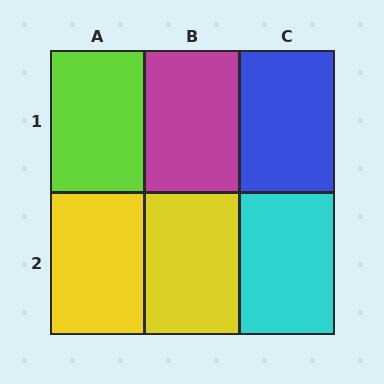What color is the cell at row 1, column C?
Blue.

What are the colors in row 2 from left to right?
Yellow, yellow, cyan.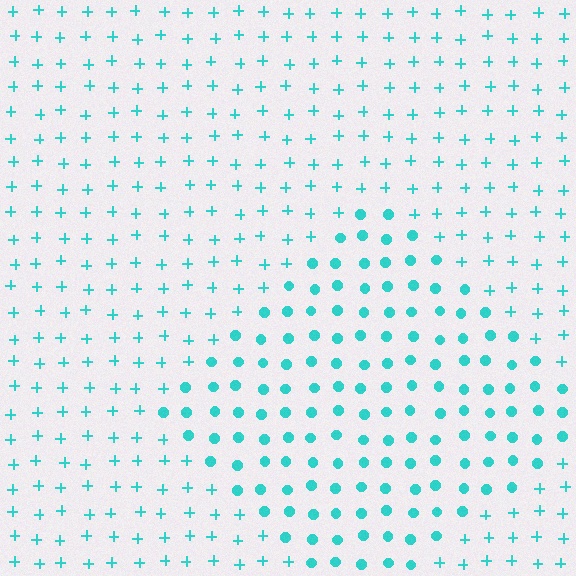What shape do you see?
I see a diamond.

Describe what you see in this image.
The image is filled with small cyan elements arranged in a uniform grid. A diamond-shaped region contains circles, while the surrounding area contains plus signs. The boundary is defined purely by the change in element shape.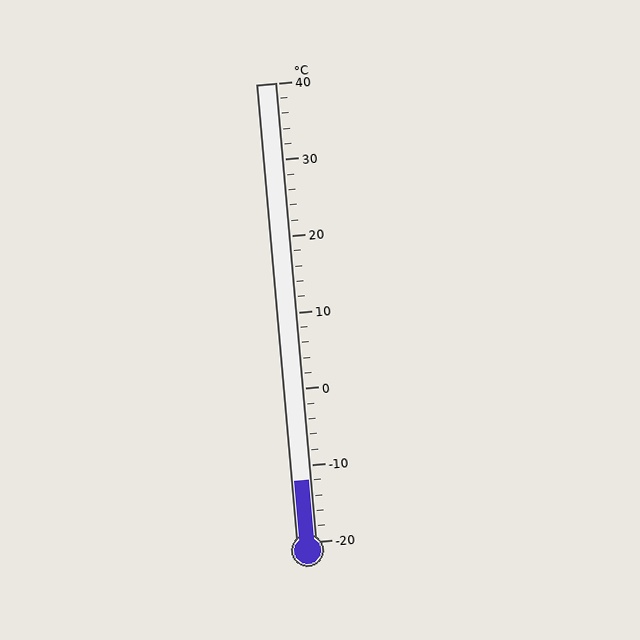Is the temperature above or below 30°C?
The temperature is below 30°C.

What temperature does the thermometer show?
The thermometer shows approximately -12°C.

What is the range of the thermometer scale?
The thermometer scale ranges from -20°C to 40°C.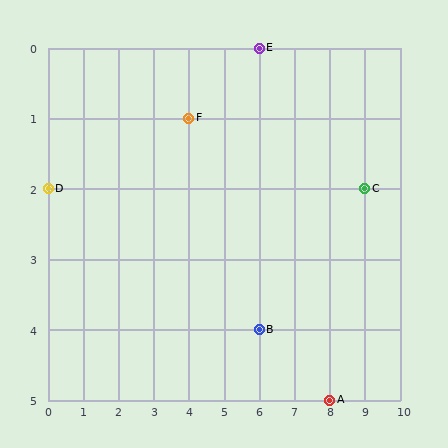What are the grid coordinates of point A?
Point A is at grid coordinates (8, 5).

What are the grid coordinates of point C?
Point C is at grid coordinates (9, 2).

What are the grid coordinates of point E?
Point E is at grid coordinates (6, 0).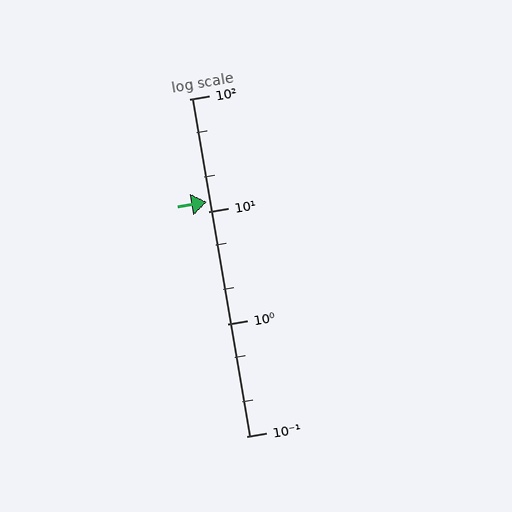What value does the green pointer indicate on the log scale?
The pointer indicates approximately 12.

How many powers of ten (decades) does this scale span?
The scale spans 3 decades, from 0.1 to 100.